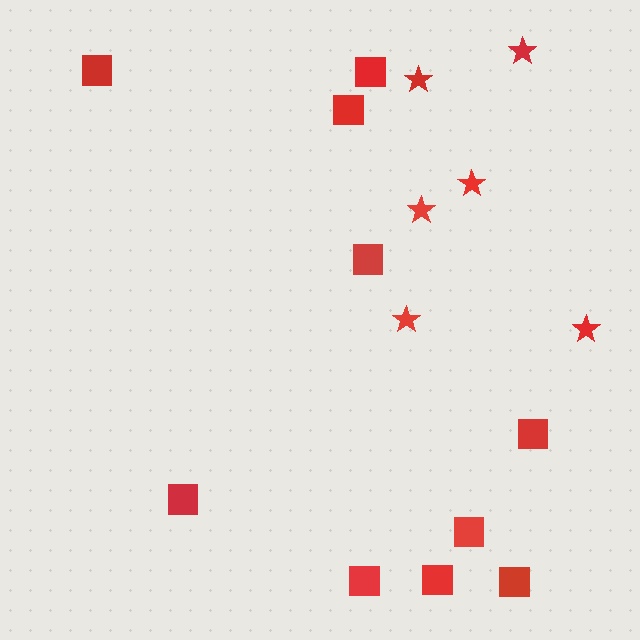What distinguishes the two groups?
There are 2 groups: one group of stars (6) and one group of squares (10).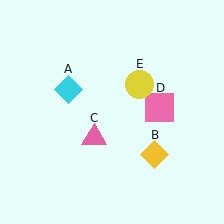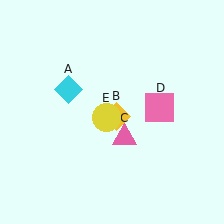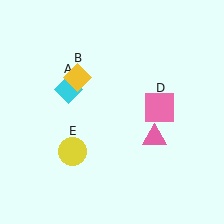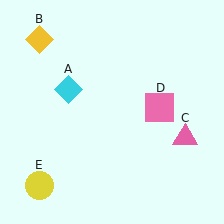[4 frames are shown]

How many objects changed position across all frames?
3 objects changed position: yellow diamond (object B), pink triangle (object C), yellow circle (object E).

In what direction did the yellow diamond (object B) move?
The yellow diamond (object B) moved up and to the left.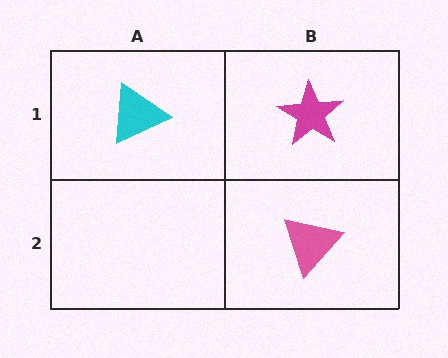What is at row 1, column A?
A cyan triangle.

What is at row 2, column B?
A pink triangle.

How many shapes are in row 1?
2 shapes.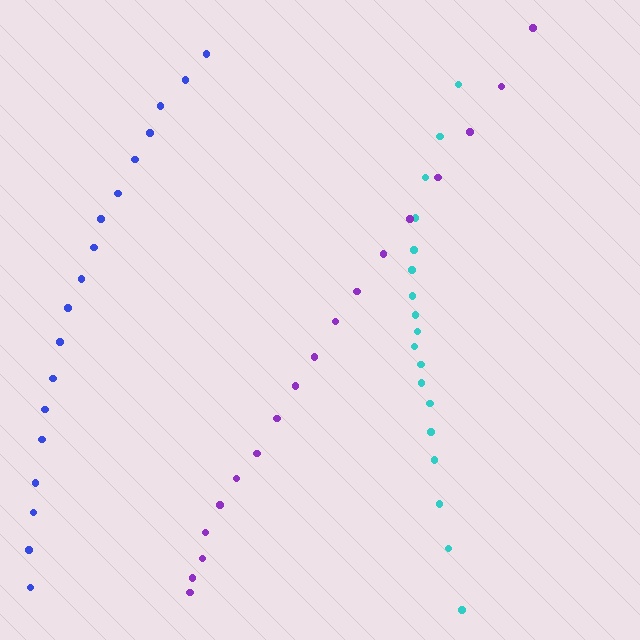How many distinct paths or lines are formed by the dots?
There are 3 distinct paths.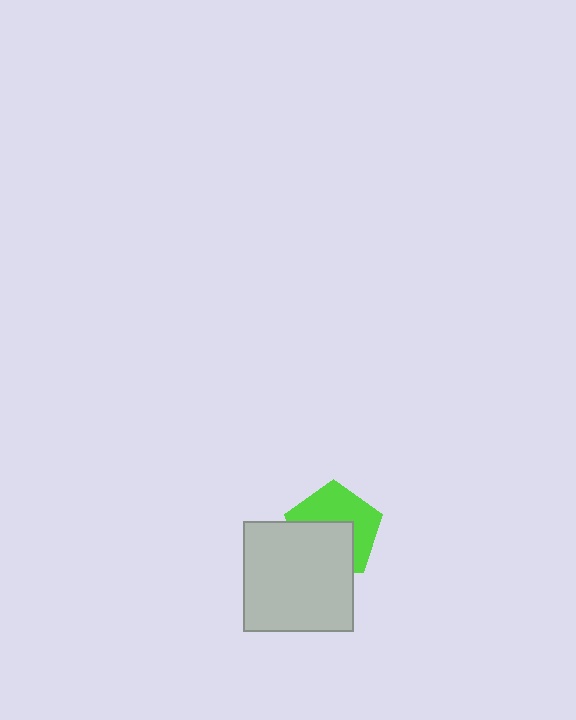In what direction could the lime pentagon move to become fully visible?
The lime pentagon could move up. That would shift it out from behind the light gray square entirely.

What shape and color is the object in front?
The object in front is a light gray square.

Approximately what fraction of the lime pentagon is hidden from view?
Roughly 47% of the lime pentagon is hidden behind the light gray square.